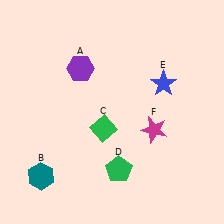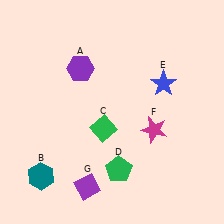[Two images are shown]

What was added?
A purple diamond (G) was added in Image 2.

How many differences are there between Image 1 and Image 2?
There is 1 difference between the two images.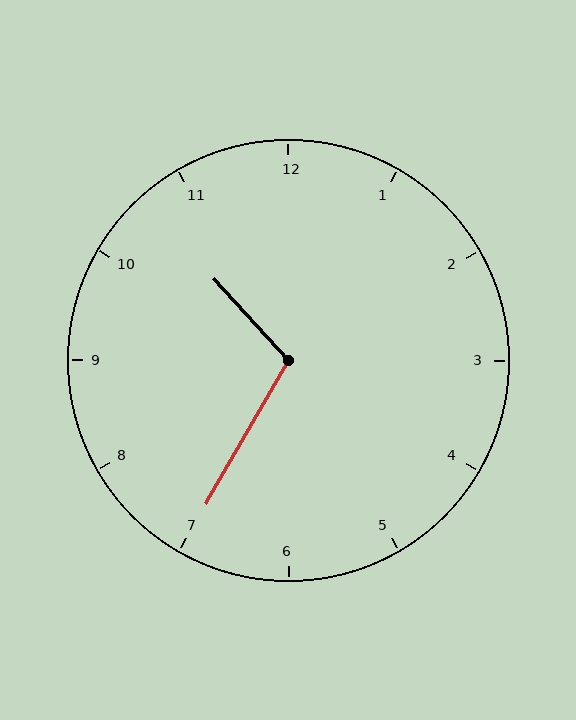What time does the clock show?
10:35.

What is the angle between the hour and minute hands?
Approximately 108 degrees.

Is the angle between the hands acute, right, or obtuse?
It is obtuse.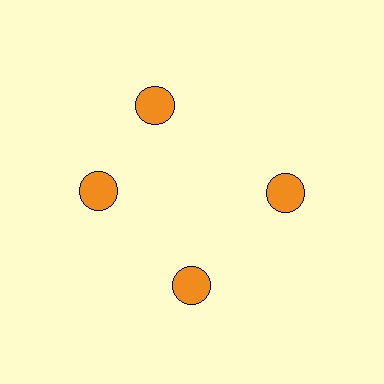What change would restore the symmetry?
The symmetry would be restored by rotating it back into even spacing with its neighbors so that all 4 circles sit at equal angles and equal distance from the center.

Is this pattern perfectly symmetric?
No. The 4 orange circles are arranged in a ring, but one element near the 12 o'clock position is rotated out of alignment along the ring, breaking the 4-fold rotational symmetry.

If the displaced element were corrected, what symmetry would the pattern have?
It would have 4-fold rotational symmetry — the pattern would map onto itself every 90 degrees.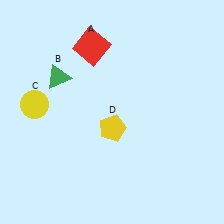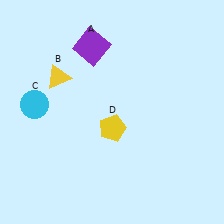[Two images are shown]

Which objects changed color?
A changed from red to purple. B changed from green to yellow. C changed from yellow to cyan.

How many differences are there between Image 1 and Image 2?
There are 3 differences between the two images.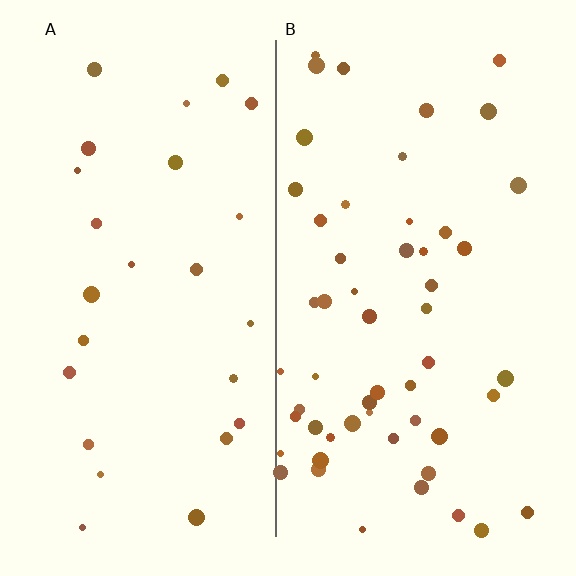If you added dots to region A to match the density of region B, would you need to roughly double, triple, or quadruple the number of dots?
Approximately double.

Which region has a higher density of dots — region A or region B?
B (the right).